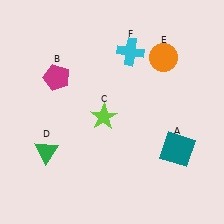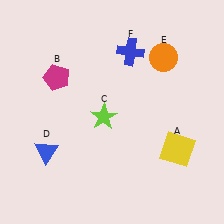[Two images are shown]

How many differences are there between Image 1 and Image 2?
There are 3 differences between the two images.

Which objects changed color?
A changed from teal to yellow. D changed from green to blue. F changed from cyan to blue.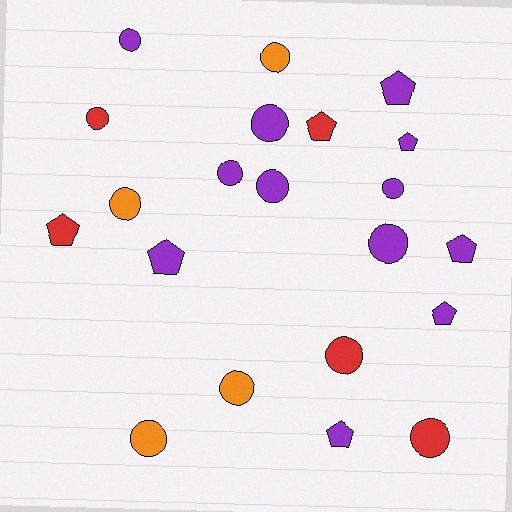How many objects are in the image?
There are 21 objects.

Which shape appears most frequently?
Circle, with 13 objects.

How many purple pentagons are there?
There are 6 purple pentagons.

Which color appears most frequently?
Purple, with 12 objects.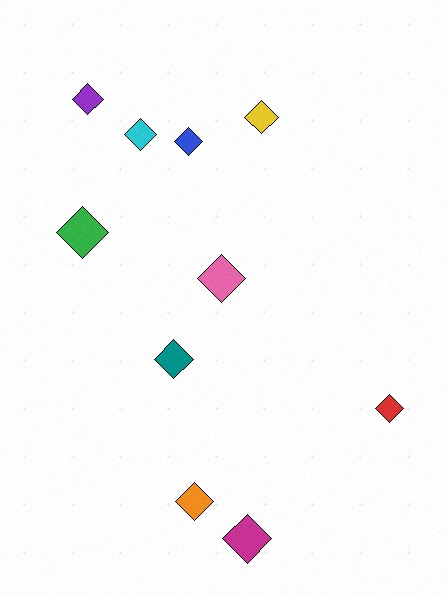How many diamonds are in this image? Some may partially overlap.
There are 10 diamonds.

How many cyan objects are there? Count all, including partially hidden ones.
There is 1 cyan object.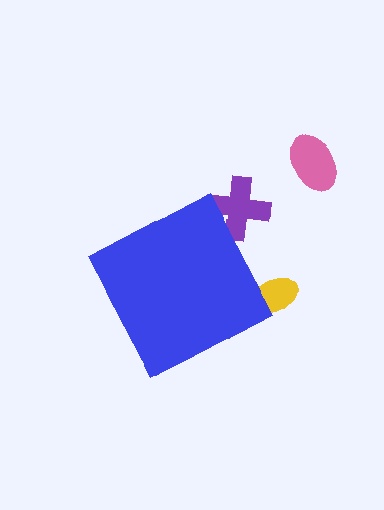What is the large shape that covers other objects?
A blue diamond.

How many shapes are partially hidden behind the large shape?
2 shapes are partially hidden.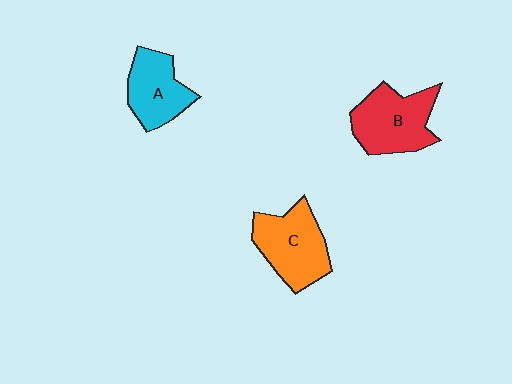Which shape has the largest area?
Shape B (red).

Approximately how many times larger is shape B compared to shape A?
Approximately 1.3 times.